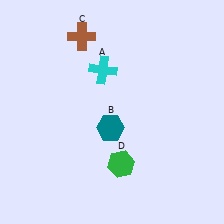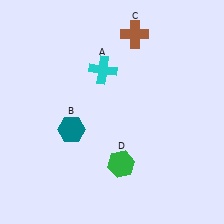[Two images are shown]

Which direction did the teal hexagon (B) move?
The teal hexagon (B) moved left.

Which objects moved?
The objects that moved are: the teal hexagon (B), the brown cross (C).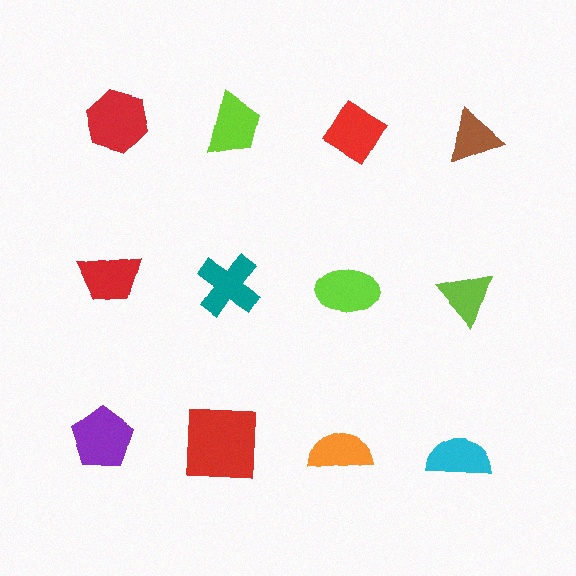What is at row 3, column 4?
A cyan semicircle.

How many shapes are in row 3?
4 shapes.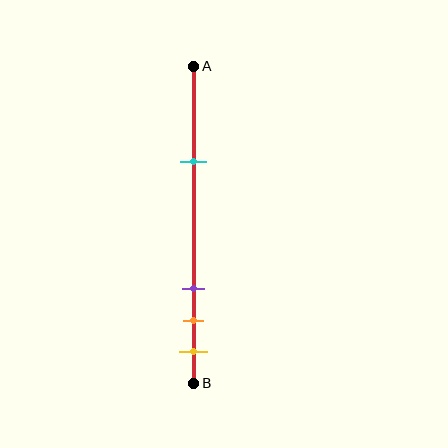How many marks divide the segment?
There are 4 marks dividing the segment.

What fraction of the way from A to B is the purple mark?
The purple mark is approximately 70% (0.7) of the way from A to B.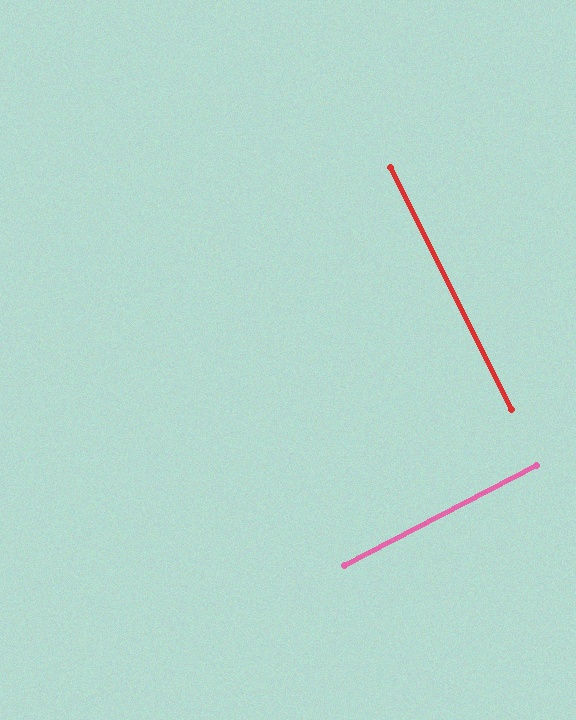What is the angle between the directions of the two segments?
Approximately 89 degrees.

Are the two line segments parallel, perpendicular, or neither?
Perpendicular — they meet at approximately 89°.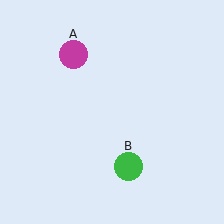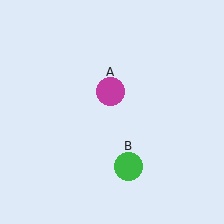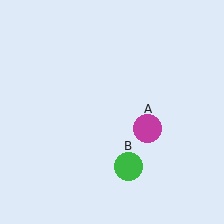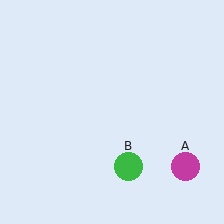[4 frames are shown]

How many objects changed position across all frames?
1 object changed position: magenta circle (object A).